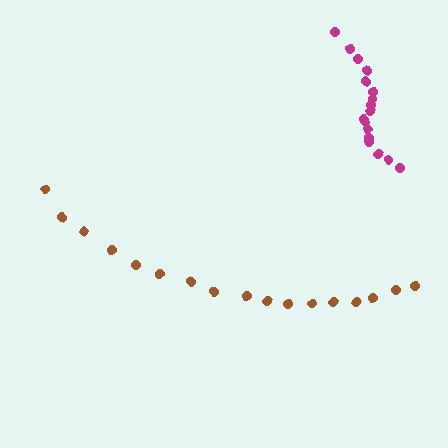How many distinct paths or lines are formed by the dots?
There are 2 distinct paths.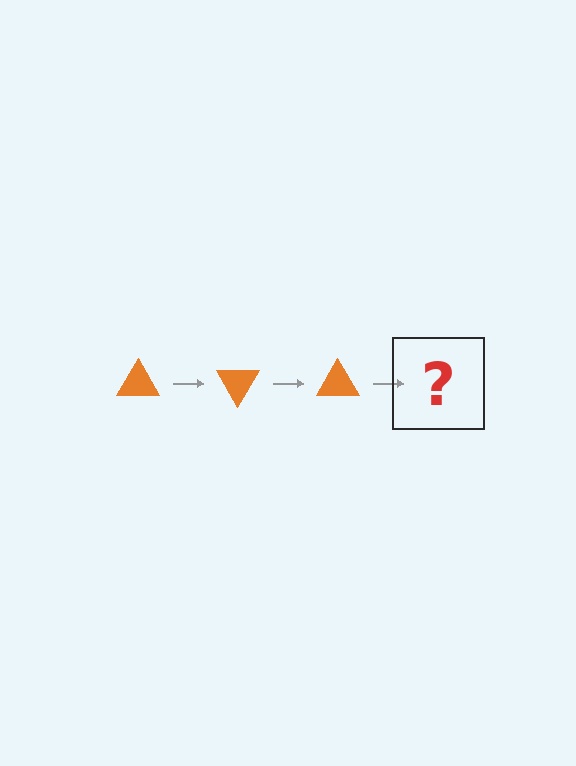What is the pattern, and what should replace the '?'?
The pattern is that the triangle rotates 60 degrees each step. The '?' should be an orange triangle rotated 180 degrees.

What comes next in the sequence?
The next element should be an orange triangle rotated 180 degrees.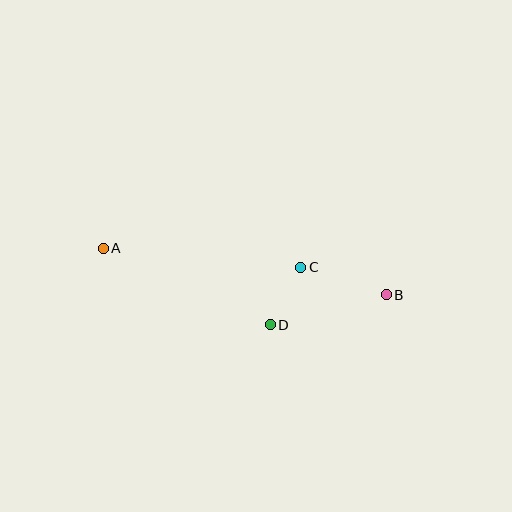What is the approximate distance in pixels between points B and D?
The distance between B and D is approximately 120 pixels.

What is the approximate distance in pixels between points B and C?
The distance between B and C is approximately 90 pixels.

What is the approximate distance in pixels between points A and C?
The distance between A and C is approximately 199 pixels.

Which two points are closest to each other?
Points C and D are closest to each other.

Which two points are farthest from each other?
Points A and B are farthest from each other.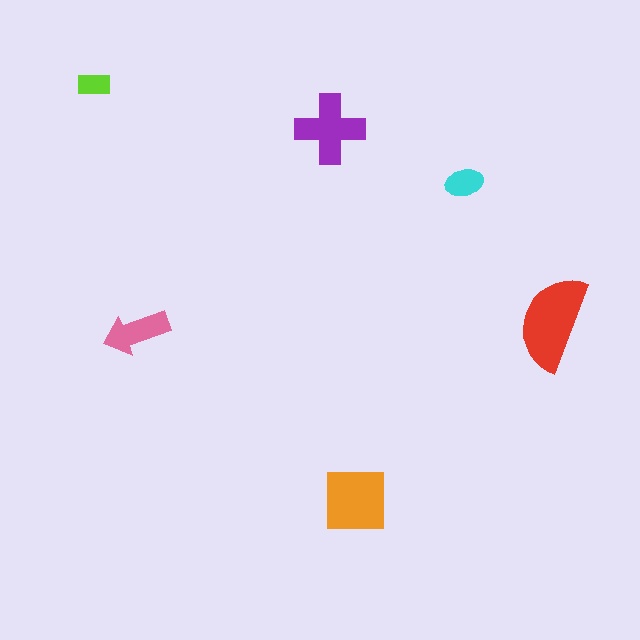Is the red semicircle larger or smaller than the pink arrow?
Larger.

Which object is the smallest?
The lime rectangle.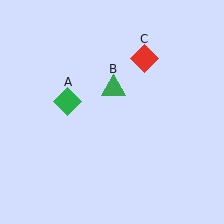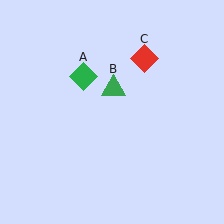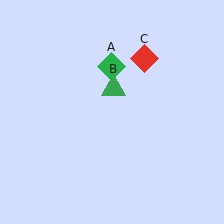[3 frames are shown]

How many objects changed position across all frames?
1 object changed position: green diamond (object A).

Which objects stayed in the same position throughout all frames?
Green triangle (object B) and red diamond (object C) remained stationary.